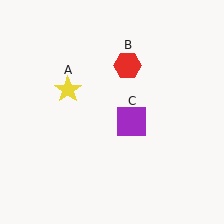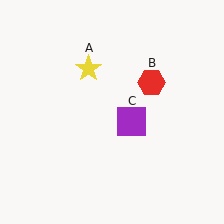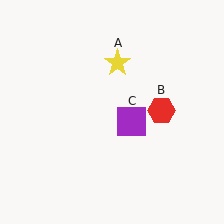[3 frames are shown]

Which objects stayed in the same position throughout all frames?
Purple square (object C) remained stationary.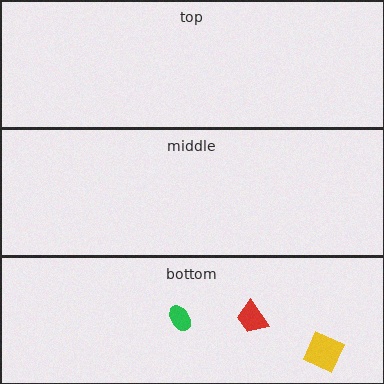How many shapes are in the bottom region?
3.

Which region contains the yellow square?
The bottom region.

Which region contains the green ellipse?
The bottom region.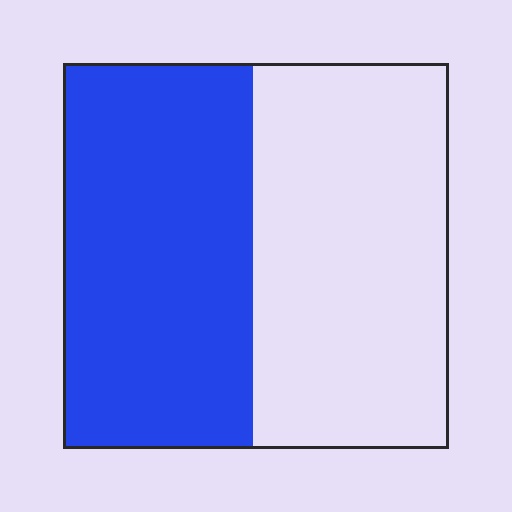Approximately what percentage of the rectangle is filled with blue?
Approximately 50%.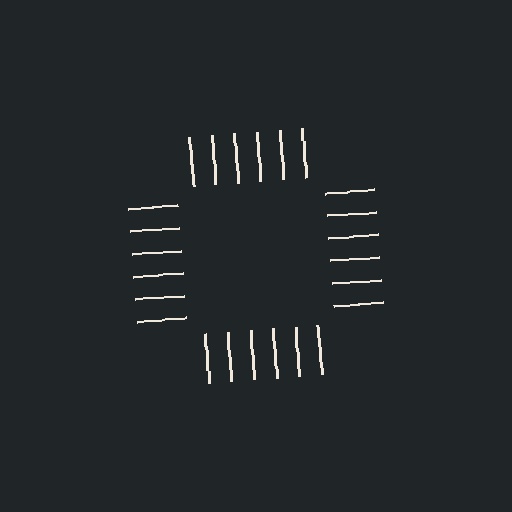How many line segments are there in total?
24 — 6 along each of the 4 edges.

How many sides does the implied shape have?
4 sides — the line-ends trace a square.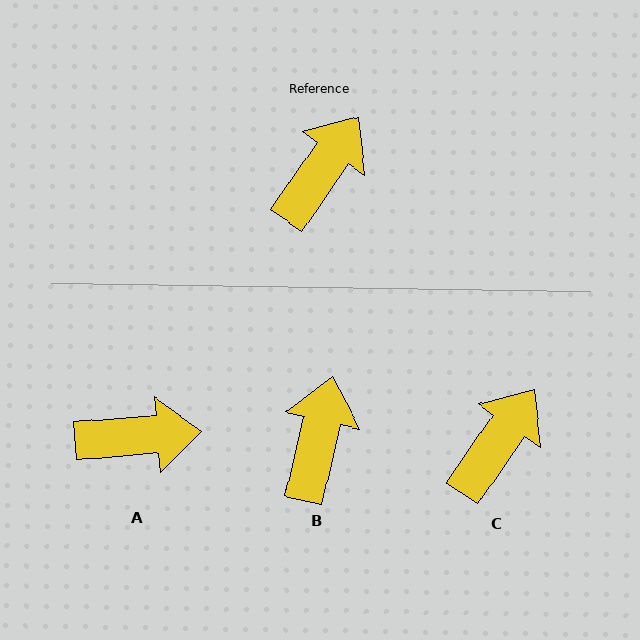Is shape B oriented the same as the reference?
No, it is off by about 22 degrees.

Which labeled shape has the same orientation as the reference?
C.